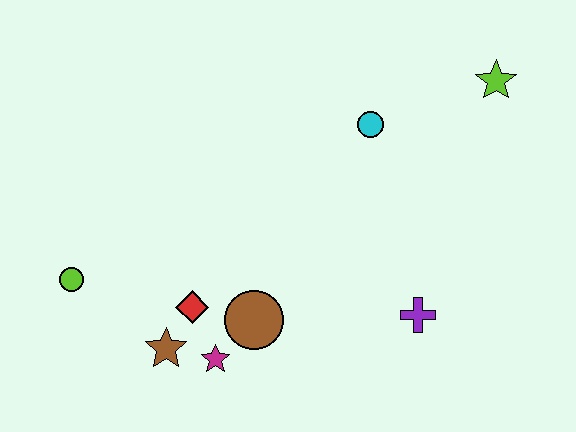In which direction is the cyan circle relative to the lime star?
The cyan circle is to the left of the lime star.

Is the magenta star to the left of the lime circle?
No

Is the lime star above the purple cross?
Yes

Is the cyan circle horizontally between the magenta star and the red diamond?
No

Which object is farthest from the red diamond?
The lime star is farthest from the red diamond.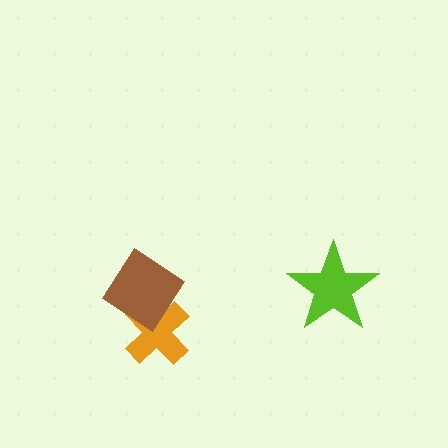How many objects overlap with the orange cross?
1 object overlaps with the orange cross.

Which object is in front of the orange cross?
The brown diamond is in front of the orange cross.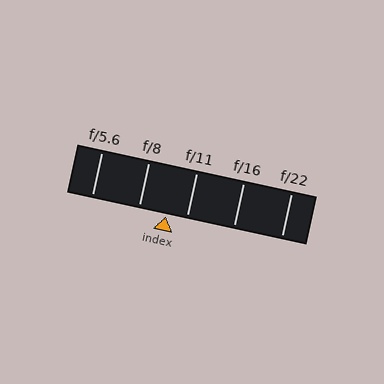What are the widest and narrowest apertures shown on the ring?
The widest aperture shown is f/5.6 and the narrowest is f/22.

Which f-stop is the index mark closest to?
The index mark is closest to f/11.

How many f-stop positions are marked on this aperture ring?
There are 5 f-stop positions marked.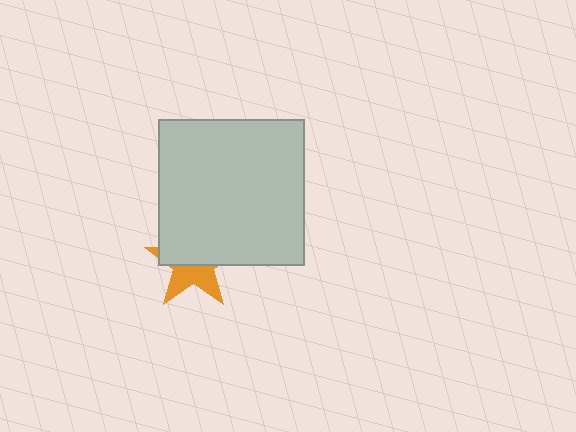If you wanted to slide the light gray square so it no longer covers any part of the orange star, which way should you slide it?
Slide it up — that is the most direct way to separate the two shapes.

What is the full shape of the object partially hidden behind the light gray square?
The partially hidden object is an orange star.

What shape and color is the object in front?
The object in front is a light gray square.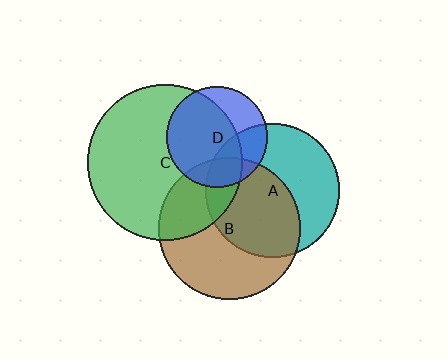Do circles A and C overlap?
Yes.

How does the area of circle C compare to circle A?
Approximately 1.4 times.